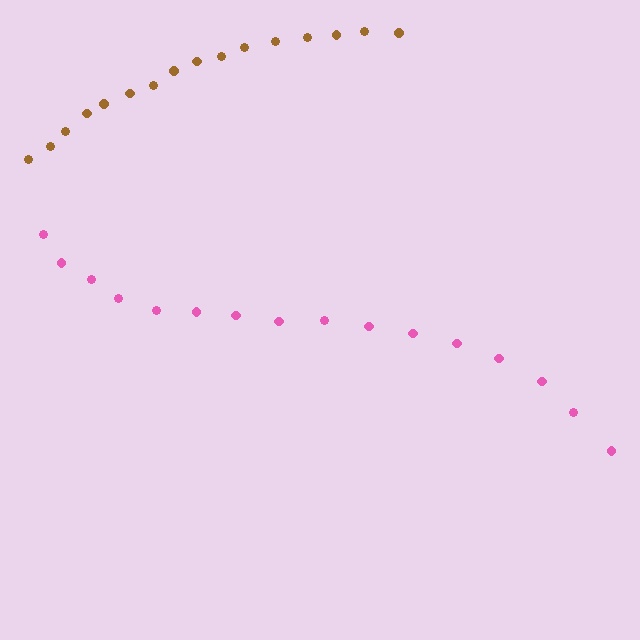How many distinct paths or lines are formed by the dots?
There are 2 distinct paths.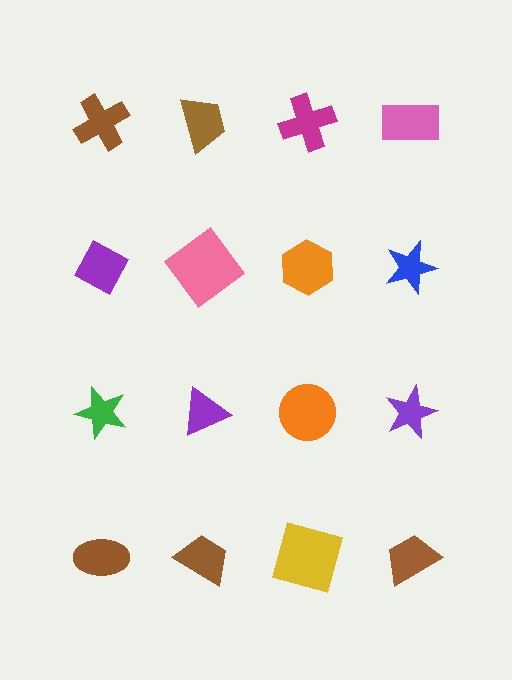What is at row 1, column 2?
A brown trapezoid.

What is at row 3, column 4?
A purple star.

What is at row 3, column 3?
An orange circle.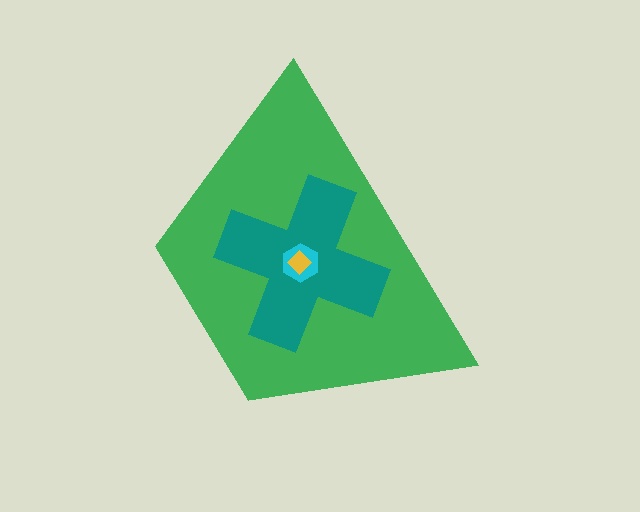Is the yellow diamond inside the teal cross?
Yes.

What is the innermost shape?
The yellow diamond.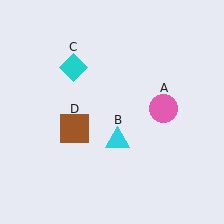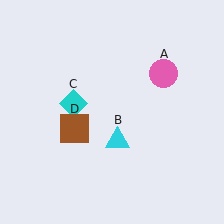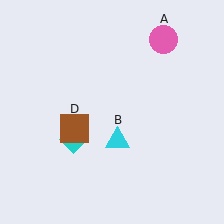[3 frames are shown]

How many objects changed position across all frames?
2 objects changed position: pink circle (object A), cyan diamond (object C).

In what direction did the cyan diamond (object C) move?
The cyan diamond (object C) moved down.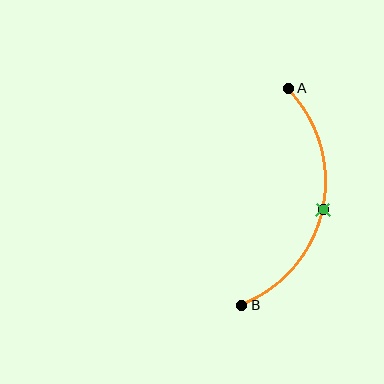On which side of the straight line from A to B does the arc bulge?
The arc bulges to the right of the straight line connecting A and B.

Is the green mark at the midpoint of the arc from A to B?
Yes. The green mark lies on the arc at equal arc-length from both A and B — it is the arc midpoint.